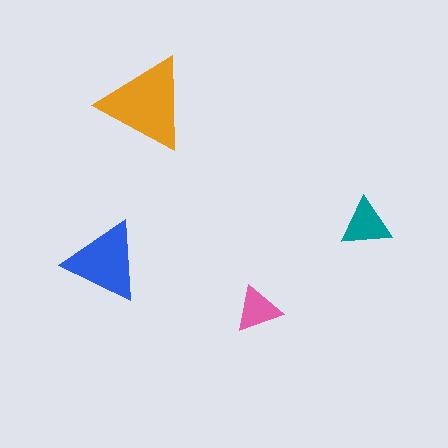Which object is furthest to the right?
The teal triangle is rightmost.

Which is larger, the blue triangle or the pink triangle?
The blue one.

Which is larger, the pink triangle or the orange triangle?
The orange one.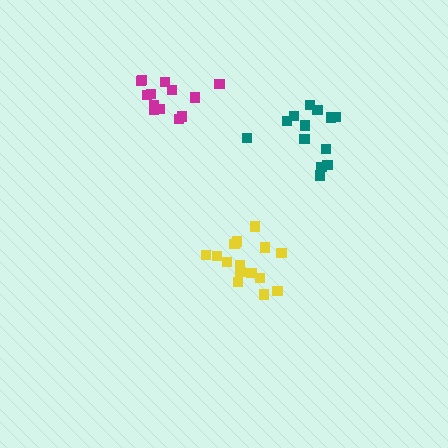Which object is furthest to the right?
The teal cluster is rightmost.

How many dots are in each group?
Group 1: 13 dots, Group 2: 15 dots, Group 3: 13 dots (41 total).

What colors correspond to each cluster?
The clusters are colored: magenta, yellow, teal.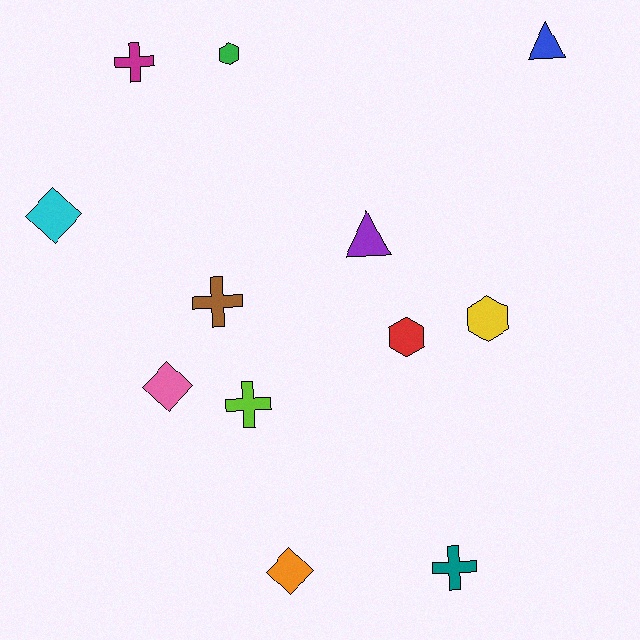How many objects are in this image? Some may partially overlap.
There are 12 objects.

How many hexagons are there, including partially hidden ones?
There are 3 hexagons.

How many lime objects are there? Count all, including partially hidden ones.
There is 1 lime object.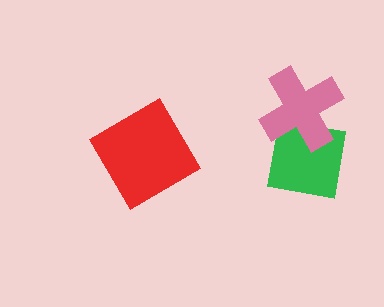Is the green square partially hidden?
Yes, it is partially covered by another shape.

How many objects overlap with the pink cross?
1 object overlaps with the pink cross.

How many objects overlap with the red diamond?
0 objects overlap with the red diamond.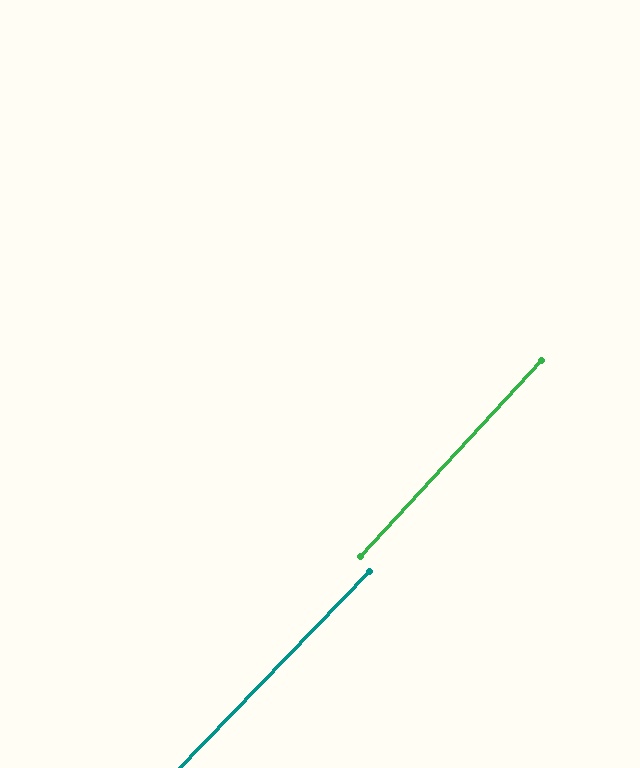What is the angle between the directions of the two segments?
Approximately 1 degree.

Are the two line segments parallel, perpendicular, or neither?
Parallel — their directions differ by only 1.4°.